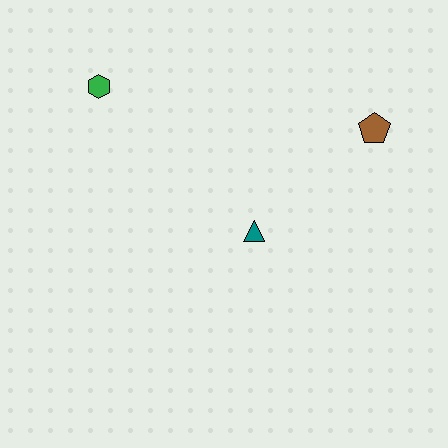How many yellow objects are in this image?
There are no yellow objects.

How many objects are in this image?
There are 3 objects.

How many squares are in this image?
There are no squares.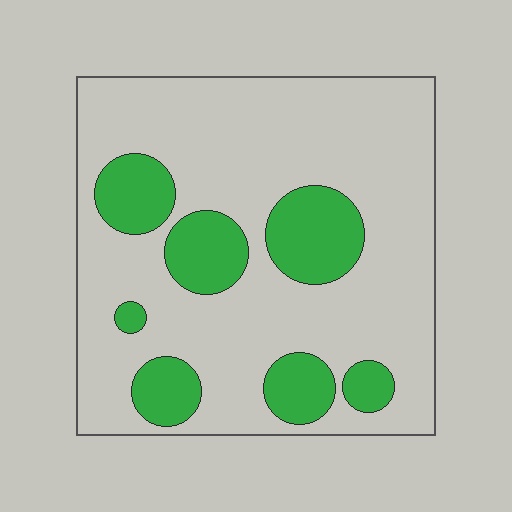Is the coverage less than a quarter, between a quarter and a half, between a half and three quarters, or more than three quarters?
Less than a quarter.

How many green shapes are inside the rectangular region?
7.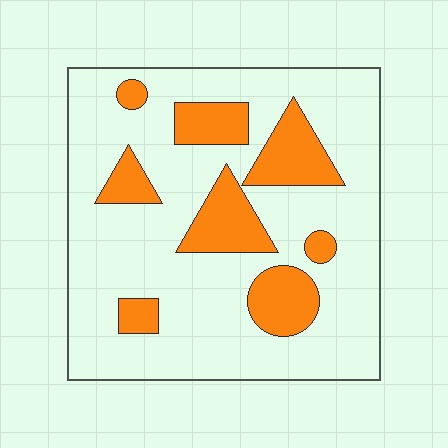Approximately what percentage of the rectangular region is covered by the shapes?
Approximately 20%.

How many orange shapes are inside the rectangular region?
8.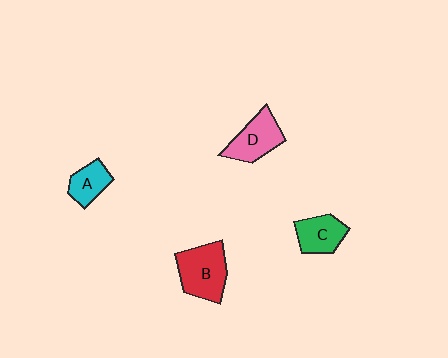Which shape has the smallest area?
Shape A (cyan).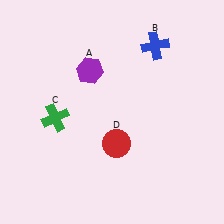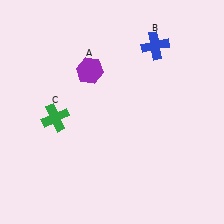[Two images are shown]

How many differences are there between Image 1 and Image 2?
There is 1 difference between the two images.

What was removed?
The red circle (D) was removed in Image 2.